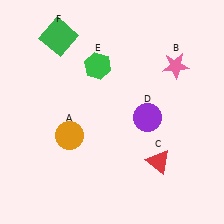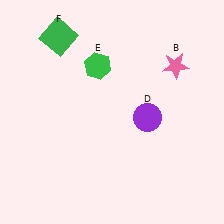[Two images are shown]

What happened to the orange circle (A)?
The orange circle (A) was removed in Image 2. It was in the bottom-left area of Image 1.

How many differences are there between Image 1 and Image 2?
There are 2 differences between the two images.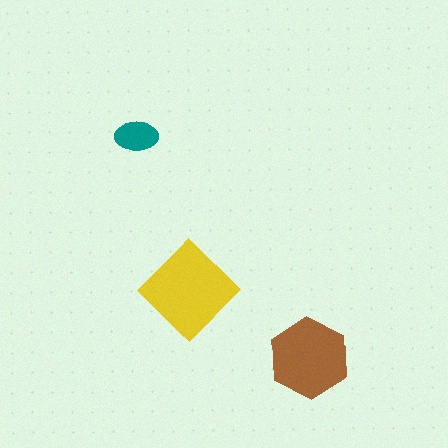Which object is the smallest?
The teal ellipse.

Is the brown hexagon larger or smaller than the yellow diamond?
Smaller.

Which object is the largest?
The yellow diamond.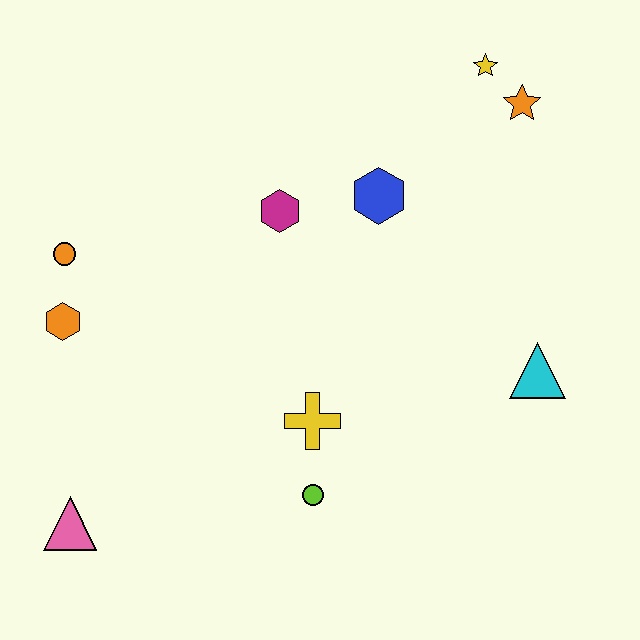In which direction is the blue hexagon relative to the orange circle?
The blue hexagon is to the right of the orange circle.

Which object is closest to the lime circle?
The yellow cross is closest to the lime circle.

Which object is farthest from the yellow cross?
The yellow star is farthest from the yellow cross.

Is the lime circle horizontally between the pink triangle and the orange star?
Yes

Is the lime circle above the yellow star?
No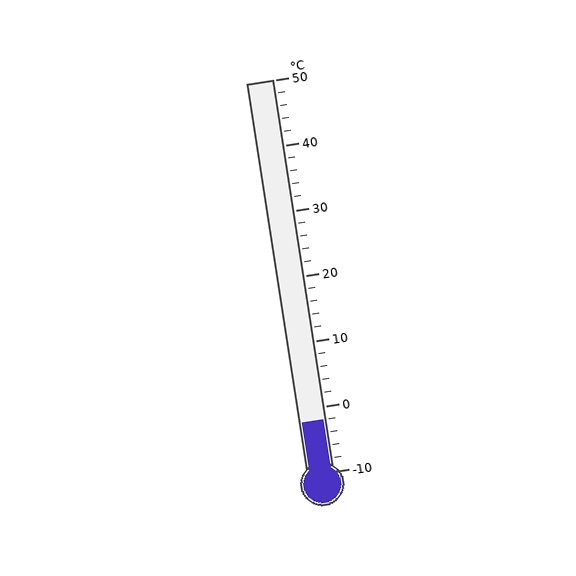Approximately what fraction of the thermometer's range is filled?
The thermometer is filled to approximately 15% of its range.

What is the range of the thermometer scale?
The thermometer scale ranges from -10°C to 50°C.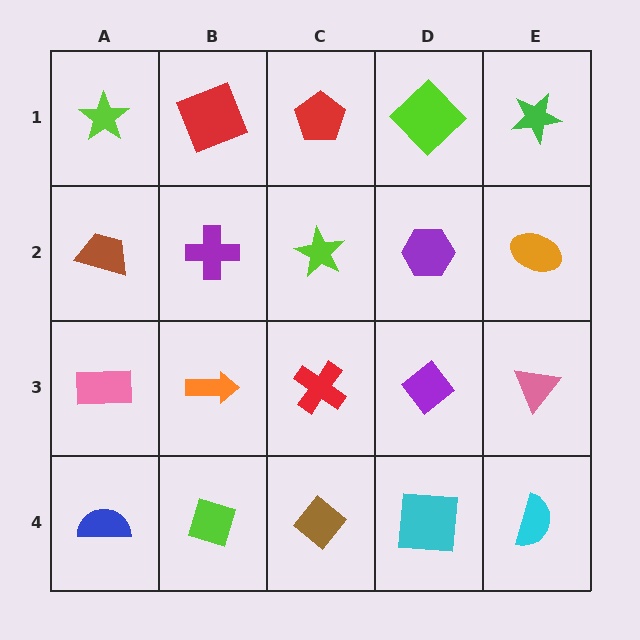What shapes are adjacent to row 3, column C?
A lime star (row 2, column C), a brown diamond (row 4, column C), an orange arrow (row 3, column B), a purple diamond (row 3, column D).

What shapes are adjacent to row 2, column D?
A lime diamond (row 1, column D), a purple diamond (row 3, column D), a lime star (row 2, column C), an orange ellipse (row 2, column E).